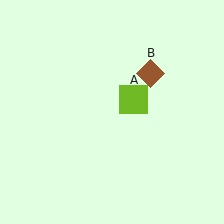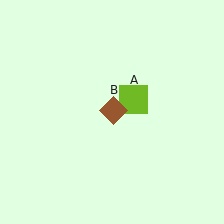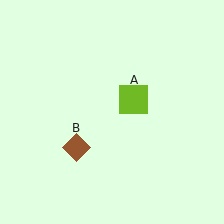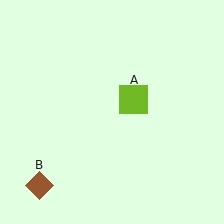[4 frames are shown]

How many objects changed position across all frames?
1 object changed position: brown diamond (object B).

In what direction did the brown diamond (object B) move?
The brown diamond (object B) moved down and to the left.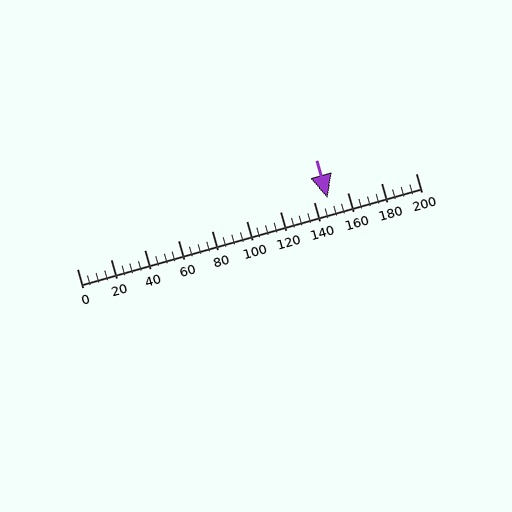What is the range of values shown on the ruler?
The ruler shows values from 0 to 200.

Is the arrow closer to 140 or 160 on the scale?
The arrow is closer to 140.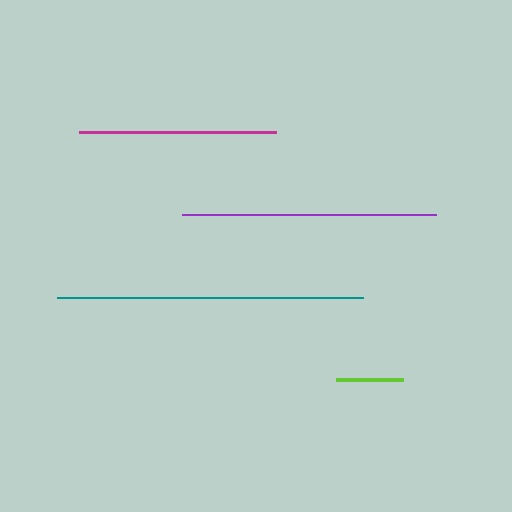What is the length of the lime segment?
The lime segment is approximately 67 pixels long.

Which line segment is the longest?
The teal line is the longest at approximately 306 pixels.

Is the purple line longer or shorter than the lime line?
The purple line is longer than the lime line.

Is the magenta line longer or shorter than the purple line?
The purple line is longer than the magenta line.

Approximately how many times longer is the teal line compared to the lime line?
The teal line is approximately 4.5 times the length of the lime line.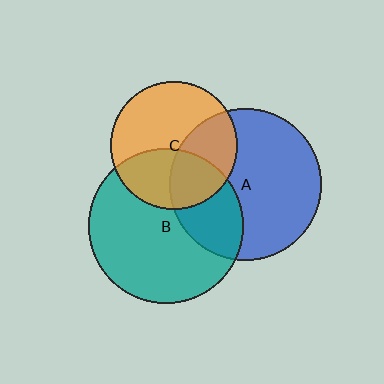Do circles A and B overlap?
Yes.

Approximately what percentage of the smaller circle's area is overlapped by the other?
Approximately 30%.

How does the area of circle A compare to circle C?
Approximately 1.4 times.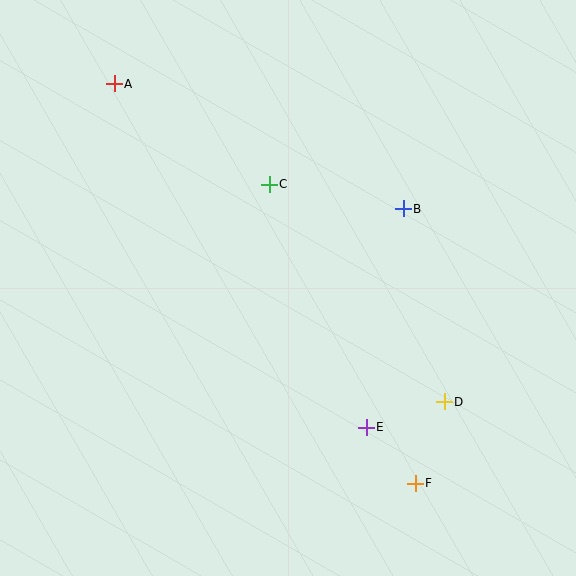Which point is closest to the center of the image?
Point C at (269, 184) is closest to the center.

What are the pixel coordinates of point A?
Point A is at (114, 84).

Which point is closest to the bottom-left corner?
Point E is closest to the bottom-left corner.